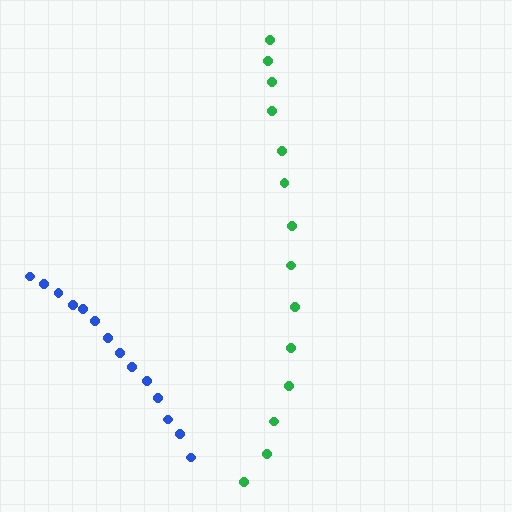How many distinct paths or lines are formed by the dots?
There are 2 distinct paths.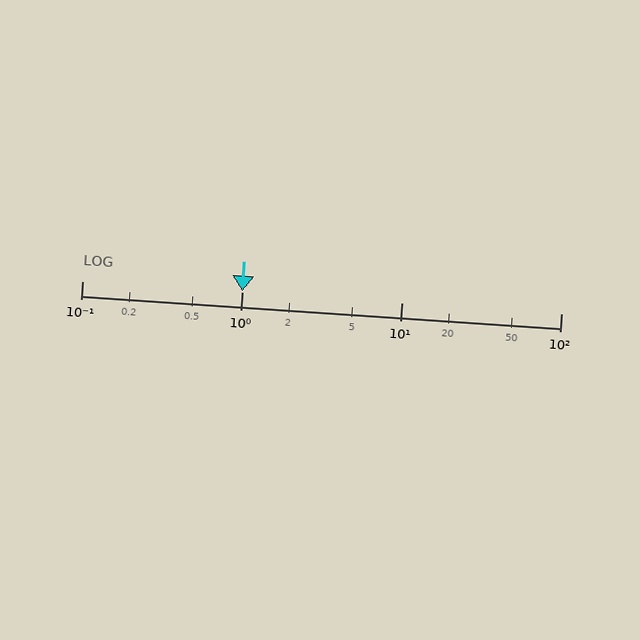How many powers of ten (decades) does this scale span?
The scale spans 3 decades, from 0.1 to 100.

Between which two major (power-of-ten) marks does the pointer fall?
The pointer is between 1 and 10.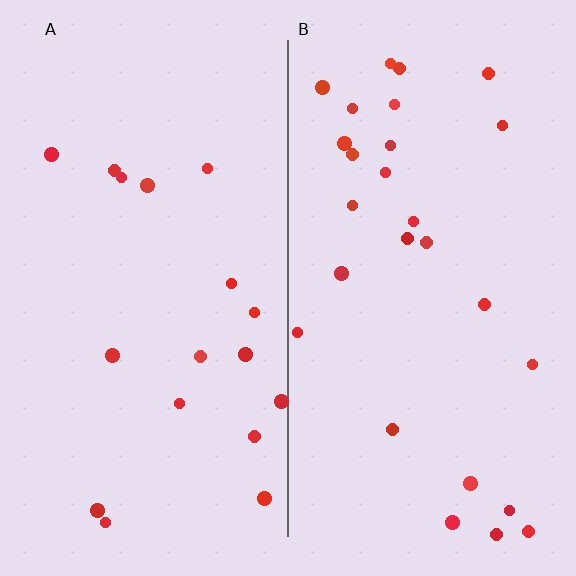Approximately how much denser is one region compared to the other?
Approximately 1.6× — region B over region A.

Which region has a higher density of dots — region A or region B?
B (the right).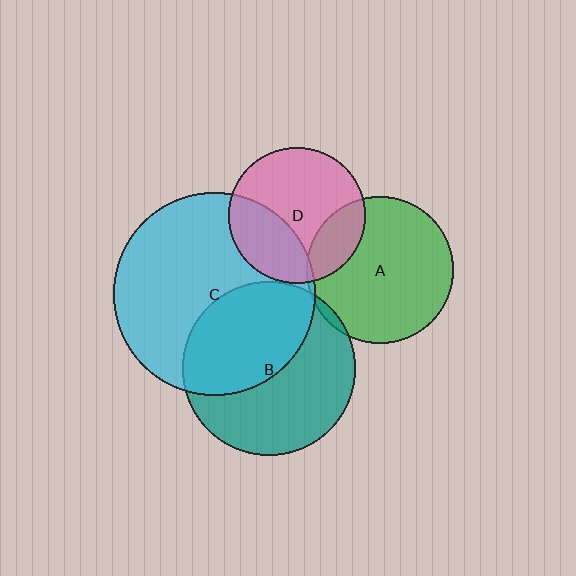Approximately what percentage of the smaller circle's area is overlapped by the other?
Approximately 30%.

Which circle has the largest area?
Circle C (cyan).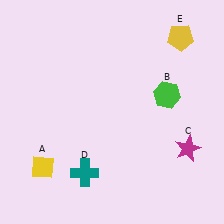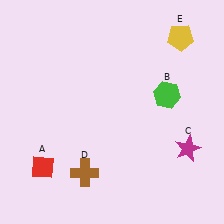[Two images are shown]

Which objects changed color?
A changed from yellow to red. D changed from teal to brown.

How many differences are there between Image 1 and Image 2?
There are 2 differences between the two images.